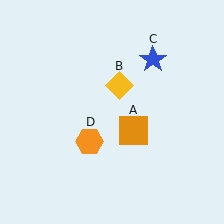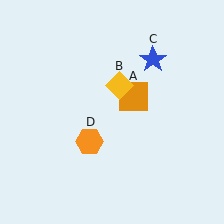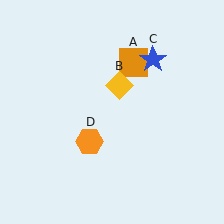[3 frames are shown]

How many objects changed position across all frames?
1 object changed position: orange square (object A).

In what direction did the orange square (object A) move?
The orange square (object A) moved up.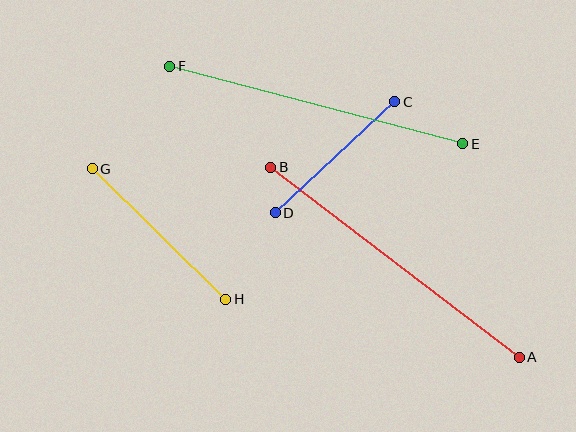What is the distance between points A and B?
The distance is approximately 313 pixels.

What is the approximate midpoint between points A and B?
The midpoint is at approximately (395, 262) pixels.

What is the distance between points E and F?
The distance is approximately 303 pixels.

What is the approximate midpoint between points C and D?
The midpoint is at approximately (335, 157) pixels.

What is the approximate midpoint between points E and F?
The midpoint is at approximately (316, 105) pixels.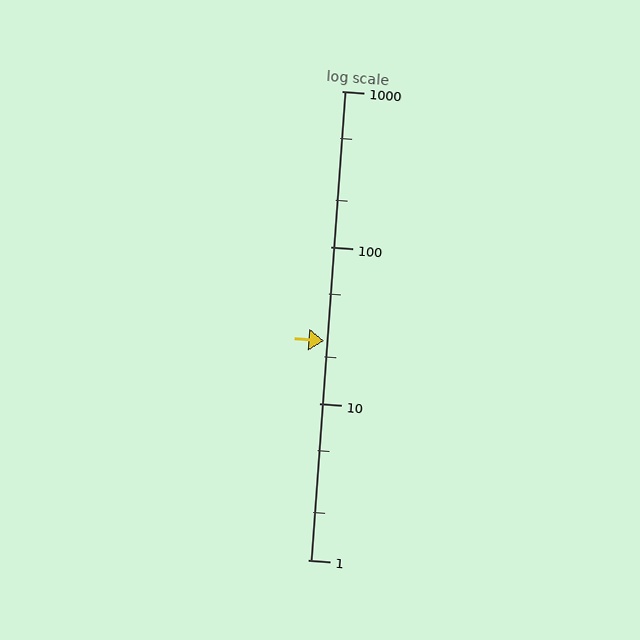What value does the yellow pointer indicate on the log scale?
The pointer indicates approximately 25.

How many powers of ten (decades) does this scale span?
The scale spans 3 decades, from 1 to 1000.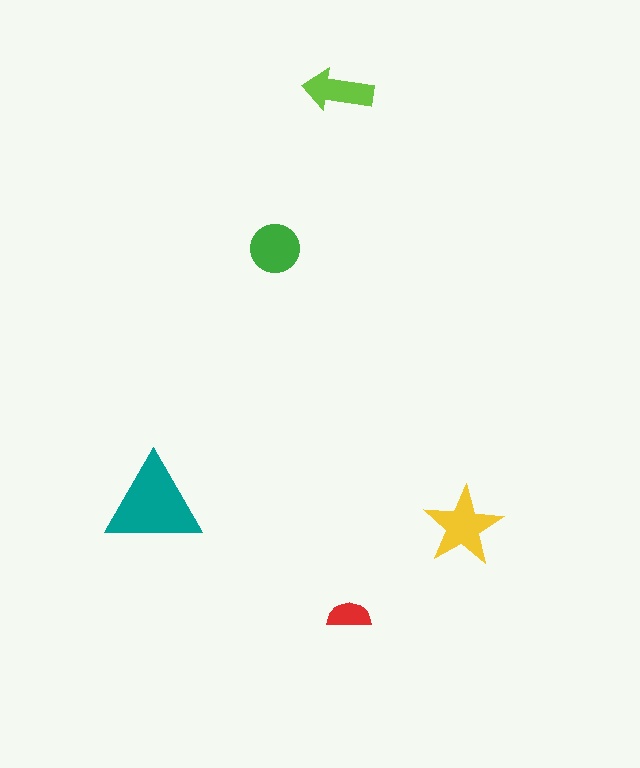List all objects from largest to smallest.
The teal triangle, the yellow star, the green circle, the lime arrow, the red semicircle.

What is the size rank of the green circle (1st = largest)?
3rd.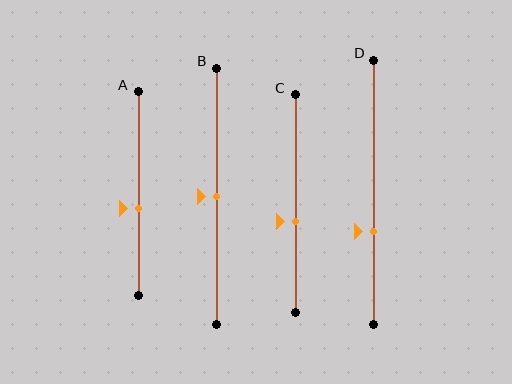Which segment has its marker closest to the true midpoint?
Segment B has its marker closest to the true midpoint.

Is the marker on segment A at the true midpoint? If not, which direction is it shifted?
No, the marker on segment A is shifted downward by about 8% of the segment length.